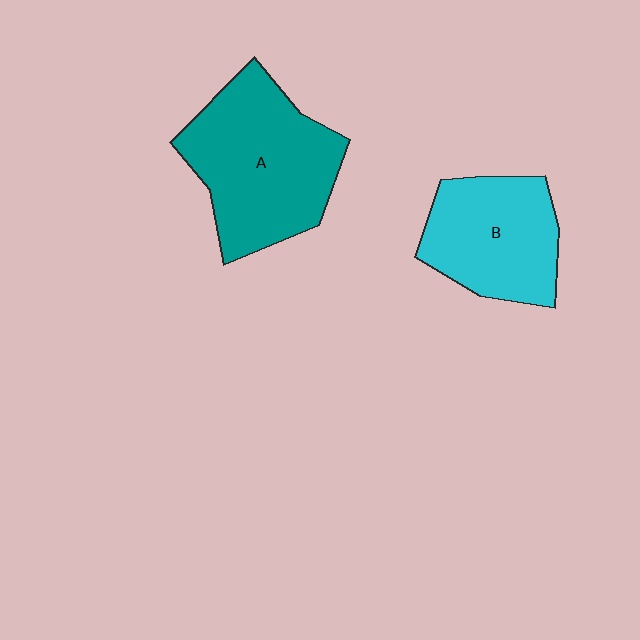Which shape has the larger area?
Shape A (teal).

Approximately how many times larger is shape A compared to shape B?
Approximately 1.4 times.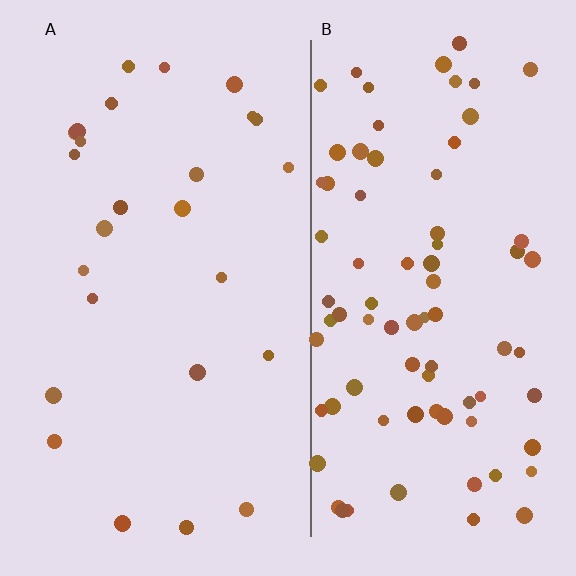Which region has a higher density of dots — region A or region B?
B (the right).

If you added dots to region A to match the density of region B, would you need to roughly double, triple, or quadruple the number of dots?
Approximately triple.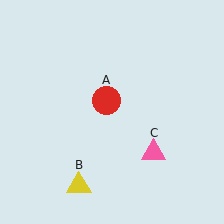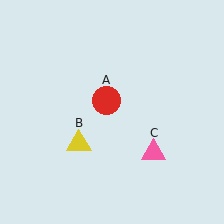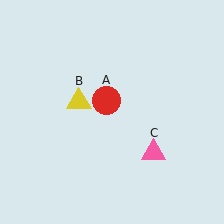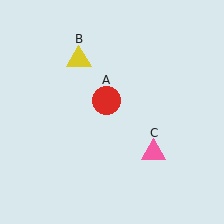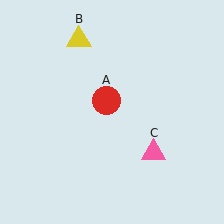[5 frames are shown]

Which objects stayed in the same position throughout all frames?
Red circle (object A) and pink triangle (object C) remained stationary.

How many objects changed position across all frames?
1 object changed position: yellow triangle (object B).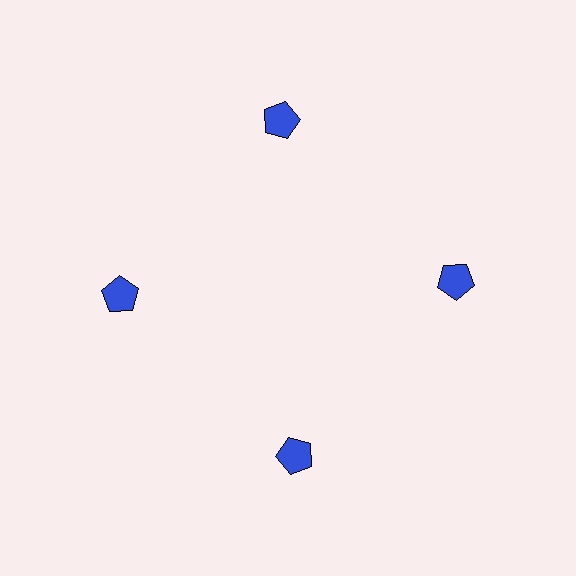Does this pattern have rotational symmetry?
Yes, this pattern has 4-fold rotational symmetry. It looks the same after rotating 90 degrees around the center.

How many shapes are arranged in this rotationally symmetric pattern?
There are 4 shapes, arranged in 4 groups of 1.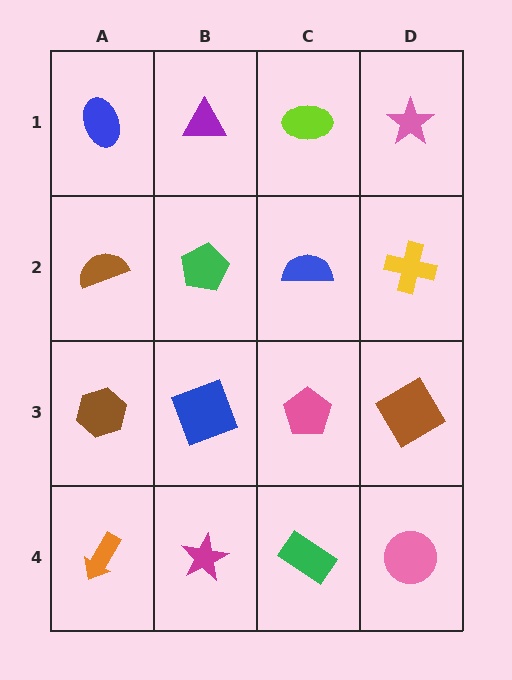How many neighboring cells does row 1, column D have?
2.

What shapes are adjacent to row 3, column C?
A blue semicircle (row 2, column C), a green rectangle (row 4, column C), a blue square (row 3, column B), a brown diamond (row 3, column D).